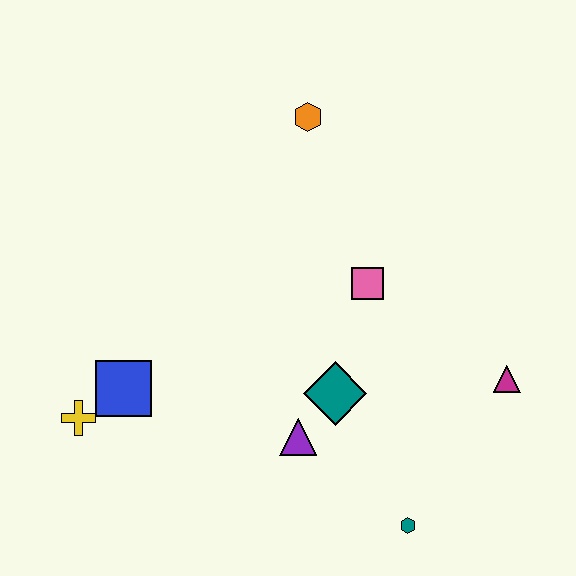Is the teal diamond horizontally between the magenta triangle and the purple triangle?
Yes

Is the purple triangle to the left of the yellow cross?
No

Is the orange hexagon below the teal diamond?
No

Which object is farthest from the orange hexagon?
The teal hexagon is farthest from the orange hexagon.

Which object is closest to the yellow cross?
The blue square is closest to the yellow cross.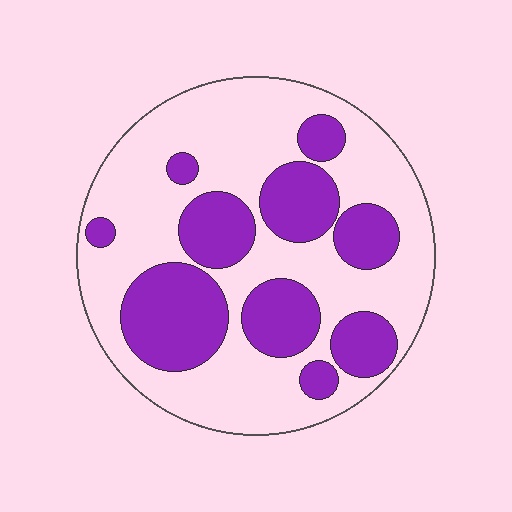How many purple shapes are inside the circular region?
10.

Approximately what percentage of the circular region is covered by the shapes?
Approximately 35%.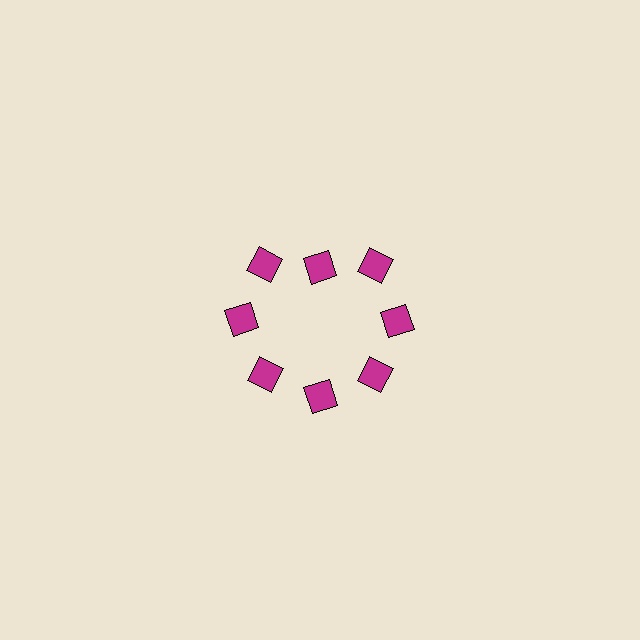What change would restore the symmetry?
The symmetry would be restored by moving it outward, back onto the ring so that all 8 diamonds sit at equal angles and equal distance from the center.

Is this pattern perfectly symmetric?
No. The 8 magenta diamonds are arranged in a ring, but one element near the 12 o'clock position is pulled inward toward the center, breaking the 8-fold rotational symmetry.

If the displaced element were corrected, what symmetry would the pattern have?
It would have 8-fold rotational symmetry — the pattern would map onto itself every 45 degrees.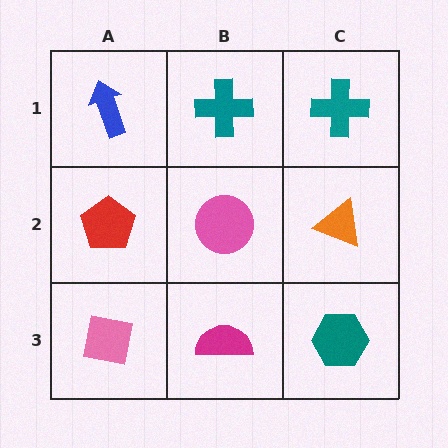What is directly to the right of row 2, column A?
A pink circle.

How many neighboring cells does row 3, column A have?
2.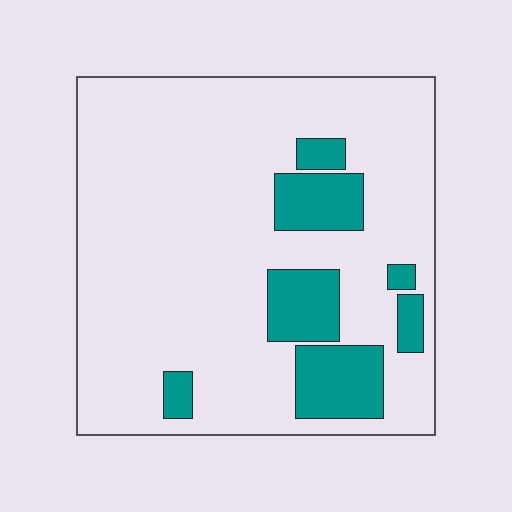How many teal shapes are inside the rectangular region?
7.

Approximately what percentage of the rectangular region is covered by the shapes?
Approximately 15%.